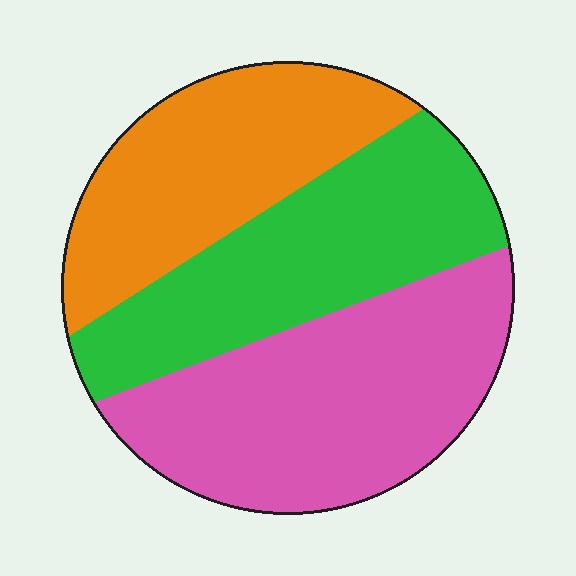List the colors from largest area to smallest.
From largest to smallest: pink, green, orange.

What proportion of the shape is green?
Green covers about 30% of the shape.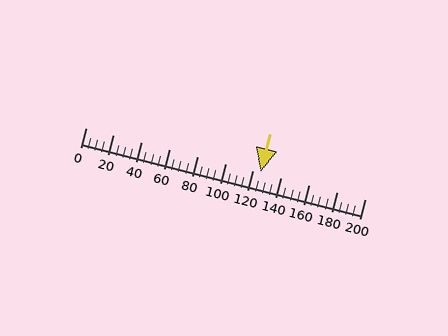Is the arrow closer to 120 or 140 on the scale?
The arrow is closer to 120.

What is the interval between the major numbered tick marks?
The major tick marks are spaced 20 units apart.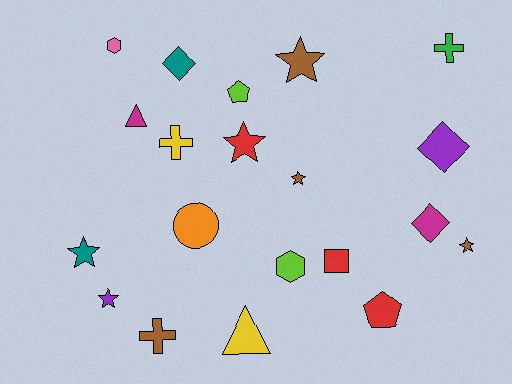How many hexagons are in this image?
There are 2 hexagons.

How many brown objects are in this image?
There are 4 brown objects.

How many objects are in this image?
There are 20 objects.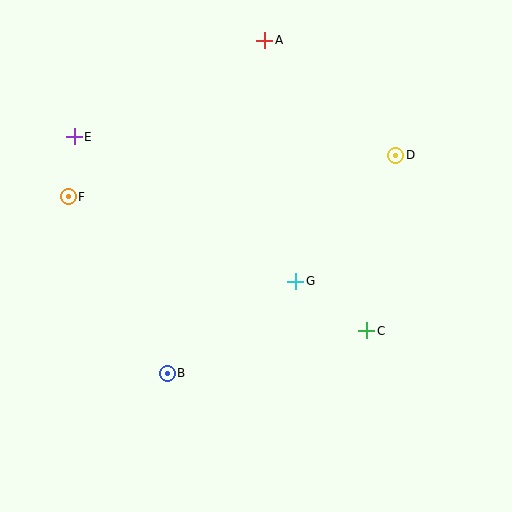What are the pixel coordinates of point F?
Point F is at (68, 197).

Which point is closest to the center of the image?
Point G at (296, 281) is closest to the center.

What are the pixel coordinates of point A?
Point A is at (265, 40).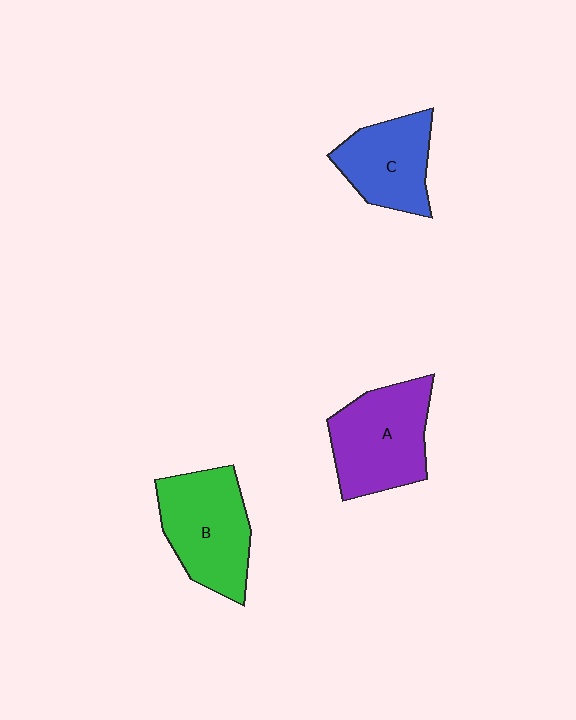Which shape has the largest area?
Shape A (purple).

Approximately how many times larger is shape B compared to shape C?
Approximately 1.3 times.